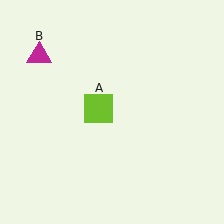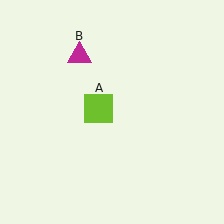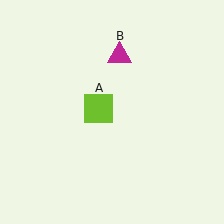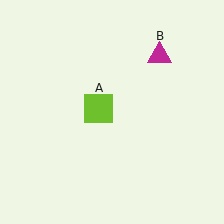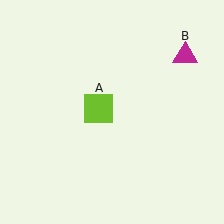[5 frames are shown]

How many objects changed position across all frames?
1 object changed position: magenta triangle (object B).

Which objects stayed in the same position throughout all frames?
Lime square (object A) remained stationary.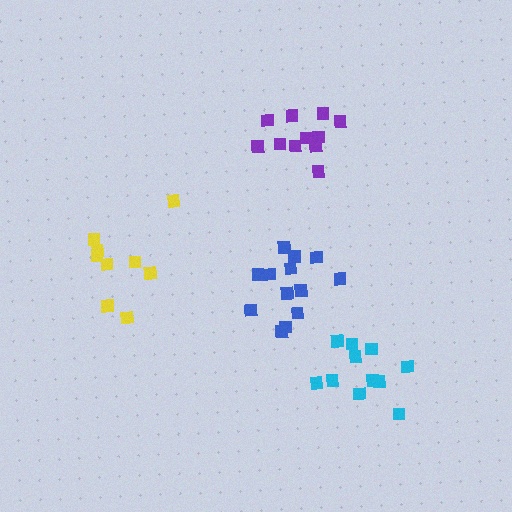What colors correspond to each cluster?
The clusters are colored: yellow, blue, cyan, purple.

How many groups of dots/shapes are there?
There are 4 groups.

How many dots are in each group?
Group 1: 9 dots, Group 2: 13 dots, Group 3: 11 dots, Group 4: 12 dots (45 total).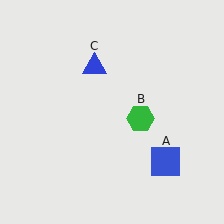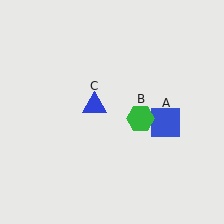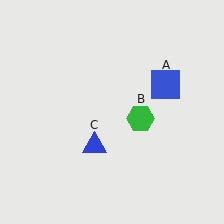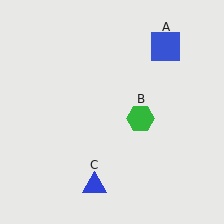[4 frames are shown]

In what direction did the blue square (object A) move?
The blue square (object A) moved up.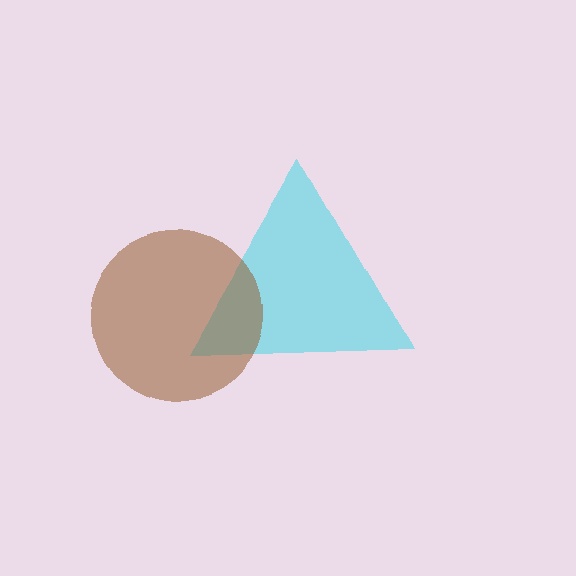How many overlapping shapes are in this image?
There are 2 overlapping shapes in the image.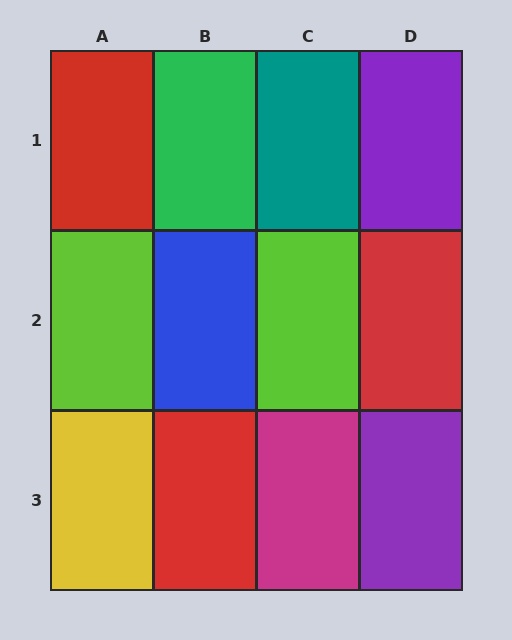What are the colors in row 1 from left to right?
Red, green, teal, purple.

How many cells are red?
3 cells are red.